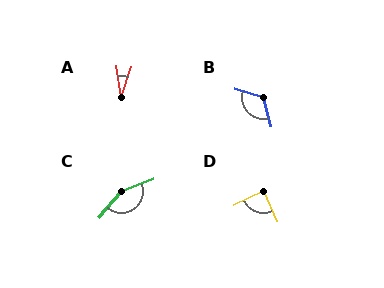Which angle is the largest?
C, at approximately 152 degrees.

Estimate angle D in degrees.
Approximately 88 degrees.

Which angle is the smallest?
A, at approximately 28 degrees.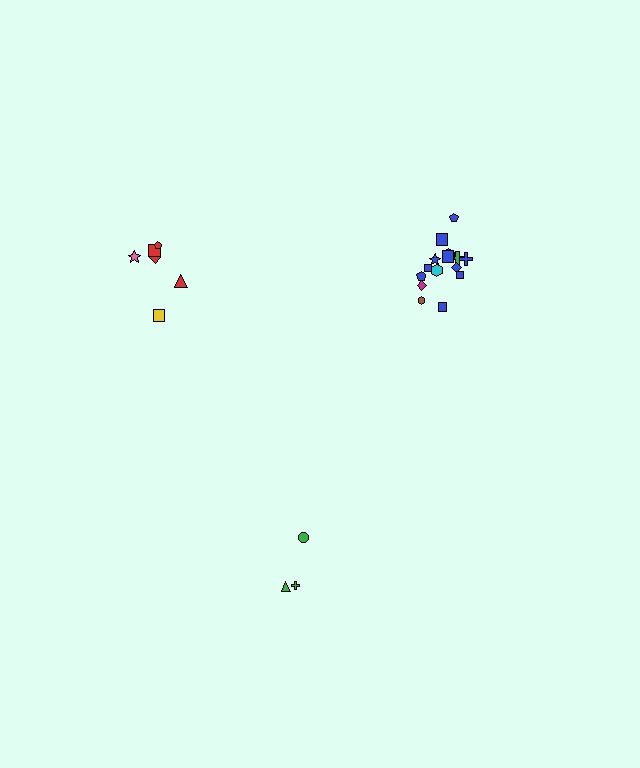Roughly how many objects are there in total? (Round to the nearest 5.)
Roughly 25 objects in total.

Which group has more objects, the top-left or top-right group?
The top-right group.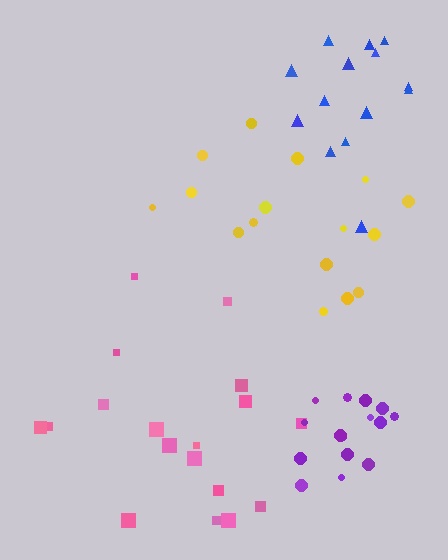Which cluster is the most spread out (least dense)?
Pink.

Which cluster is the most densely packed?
Purple.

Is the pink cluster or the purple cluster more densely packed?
Purple.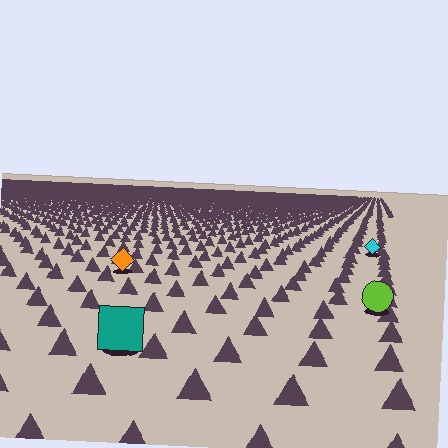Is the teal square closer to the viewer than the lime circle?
Yes. The teal square is closer — you can tell from the texture gradient: the ground texture is coarser near it.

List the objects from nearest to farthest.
From nearest to farthest: the teal square, the lime circle, the orange diamond, the cyan diamond.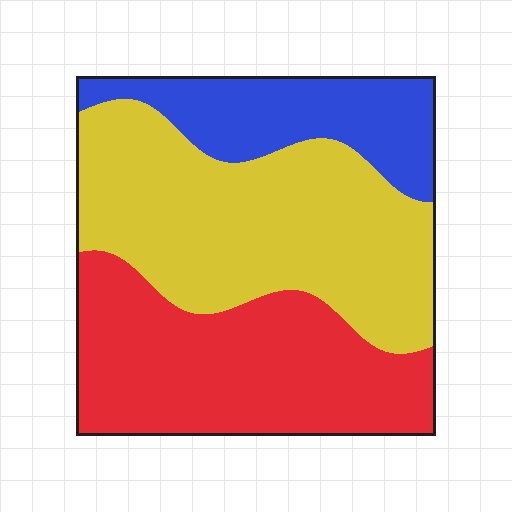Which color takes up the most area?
Yellow, at roughly 45%.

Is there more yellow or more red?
Yellow.